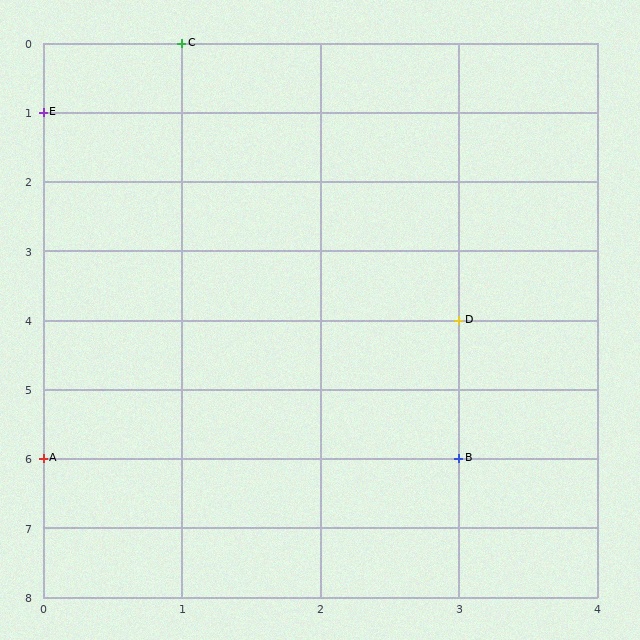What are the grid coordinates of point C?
Point C is at grid coordinates (1, 0).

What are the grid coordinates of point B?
Point B is at grid coordinates (3, 6).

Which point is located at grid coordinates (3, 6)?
Point B is at (3, 6).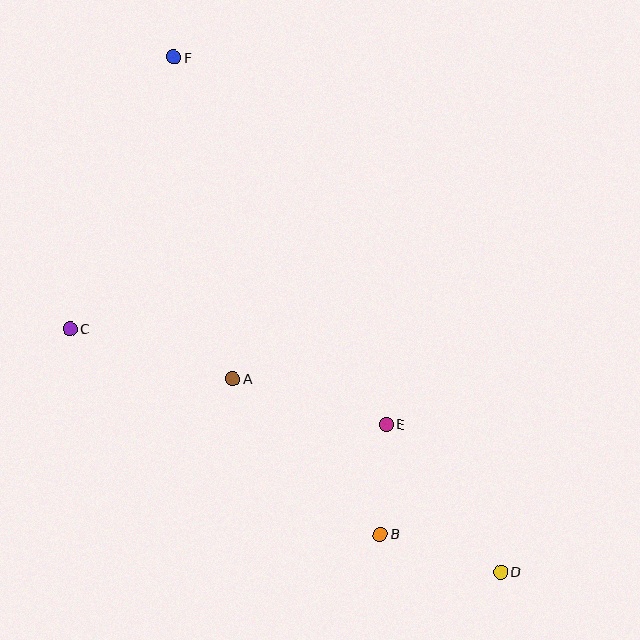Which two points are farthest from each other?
Points D and F are farthest from each other.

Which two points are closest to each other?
Points B and E are closest to each other.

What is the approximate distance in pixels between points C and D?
The distance between C and D is approximately 495 pixels.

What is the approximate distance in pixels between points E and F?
The distance between E and F is approximately 424 pixels.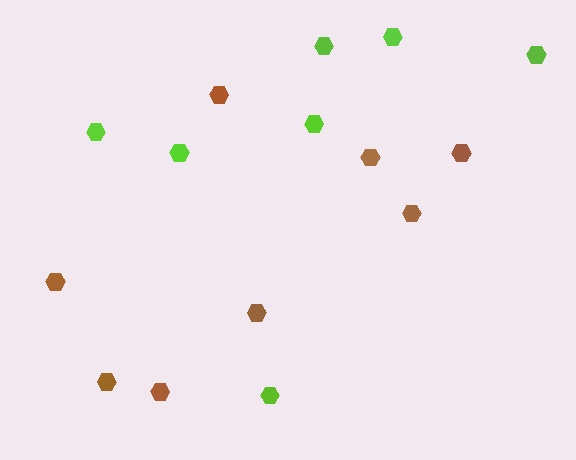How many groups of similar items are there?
There are 2 groups: one group of brown hexagons (8) and one group of lime hexagons (7).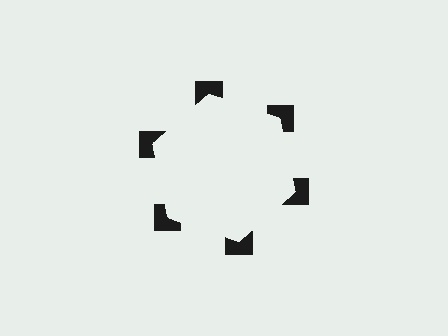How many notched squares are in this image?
There are 6 — one at each vertex of the illusory hexagon.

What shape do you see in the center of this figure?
An illusory hexagon — its edges are inferred from the aligned wedge cuts in the notched squares, not physically drawn.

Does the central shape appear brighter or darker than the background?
It typically appears slightly brighter than the background, even though no actual brightness change is drawn.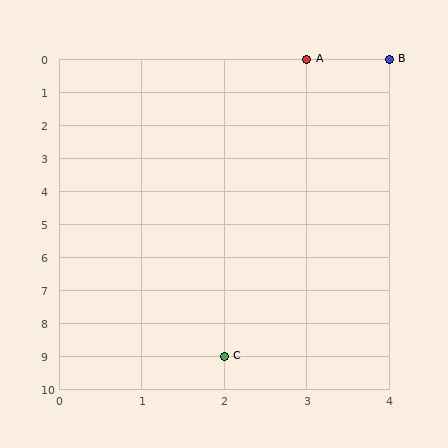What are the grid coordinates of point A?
Point A is at grid coordinates (3, 0).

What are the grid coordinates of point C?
Point C is at grid coordinates (2, 9).